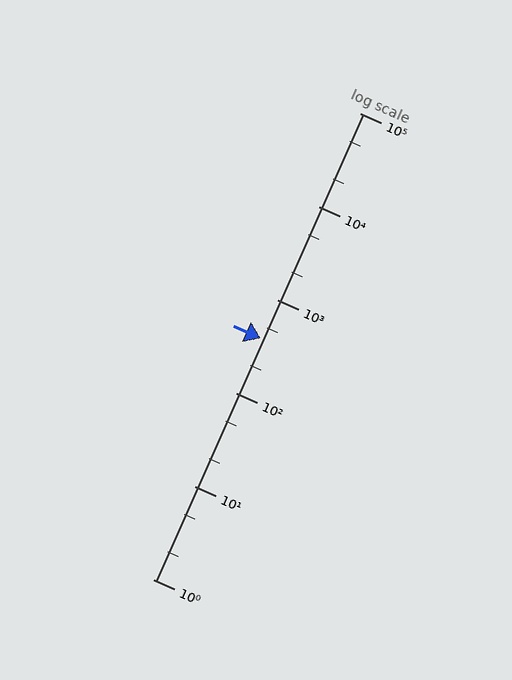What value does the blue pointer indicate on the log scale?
The pointer indicates approximately 380.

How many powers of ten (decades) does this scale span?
The scale spans 5 decades, from 1 to 100000.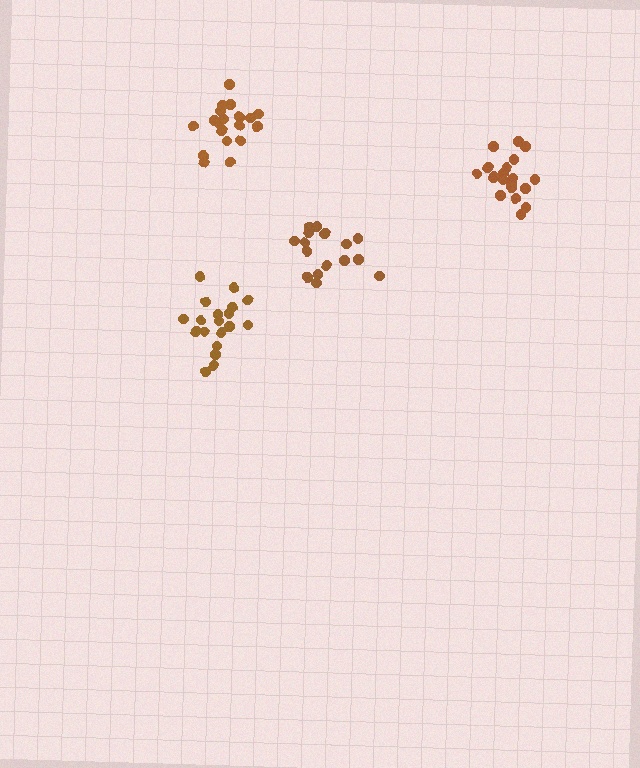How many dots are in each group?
Group 1: 16 dots, Group 2: 21 dots, Group 3: 19 dots, Group 4: 20 dots (76 total).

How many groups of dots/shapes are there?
There are 4 groups.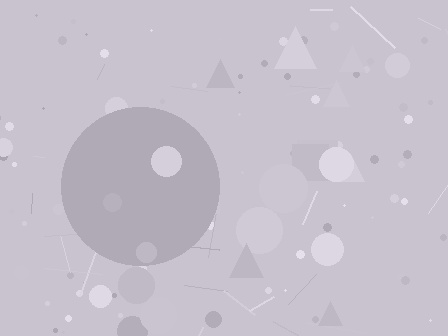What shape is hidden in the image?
A circle is hidden in the image.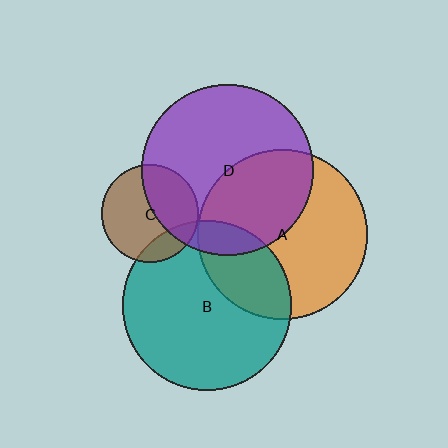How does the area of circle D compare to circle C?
Approximately 3.1 times.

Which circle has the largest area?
Circle D (purple).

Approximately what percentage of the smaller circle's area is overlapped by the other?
Approximately 40%.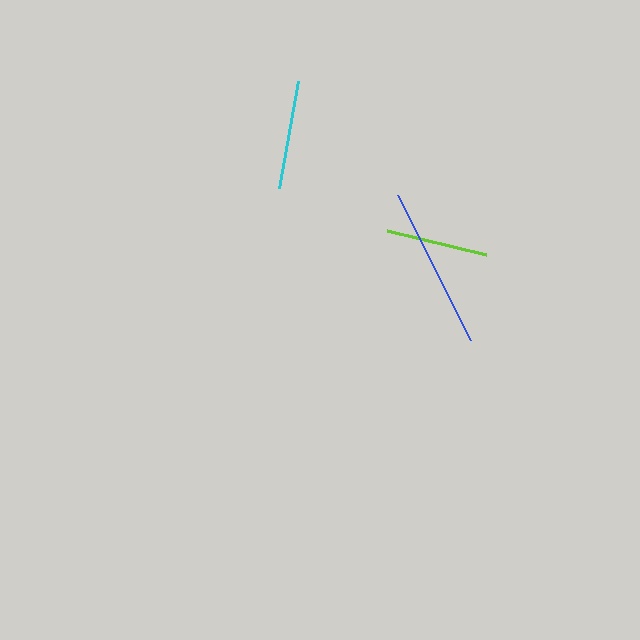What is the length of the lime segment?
The lime segment is approximately 102 pixels long.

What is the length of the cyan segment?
The cyan segment is approximately 109 pixels long.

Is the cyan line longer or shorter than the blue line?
The blue line is longer than the cyan line.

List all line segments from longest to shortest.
From longest to shortest: blue, cyan, lime.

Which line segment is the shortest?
The lime line is the shortest at approximately 102 pixels.